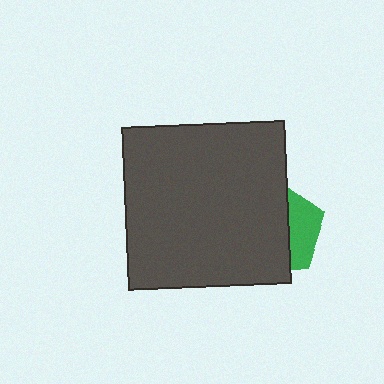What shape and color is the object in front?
The object in front is a dark gray square.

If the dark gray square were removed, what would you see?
You would see the complete green pentagon.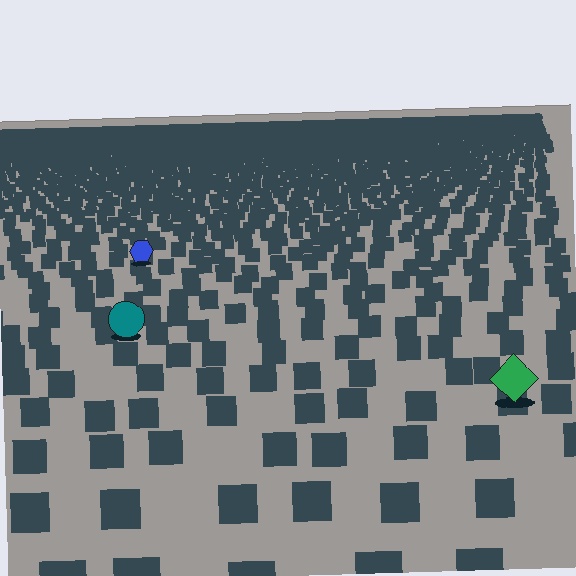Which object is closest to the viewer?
The green diamond is closest. The texture marks near it are larger and more spread out.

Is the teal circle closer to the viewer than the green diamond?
No. The green diamond is closer — you can tell from the texture gradient: the ground texture is coarser near it.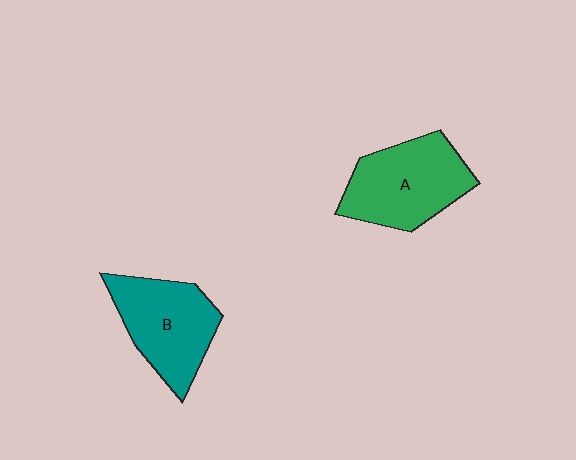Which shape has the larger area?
Shape A (green).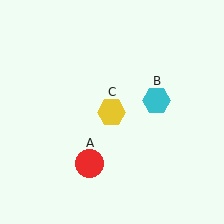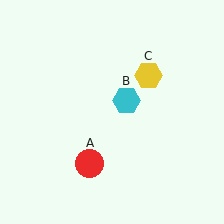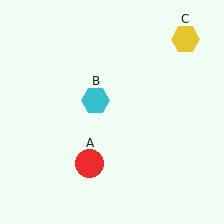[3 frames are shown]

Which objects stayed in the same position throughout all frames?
Red circle (object A) remained stationary.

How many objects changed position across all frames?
2 objects changed position: cyan hexagon (object B), yellow hexagon (object C).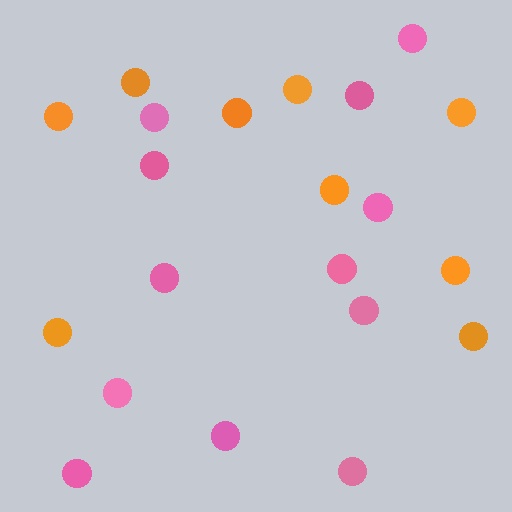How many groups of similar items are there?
There are 2 groups: one group of pink circles (12) and one group of orange circles (9).